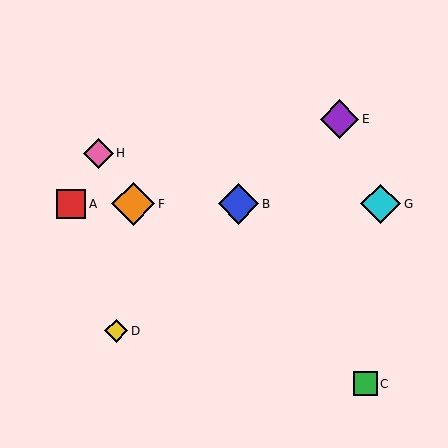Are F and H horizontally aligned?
No, F is at y≈204 and H is at y≈153.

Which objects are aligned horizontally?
Objects A, B, F, G are aligned horizontally.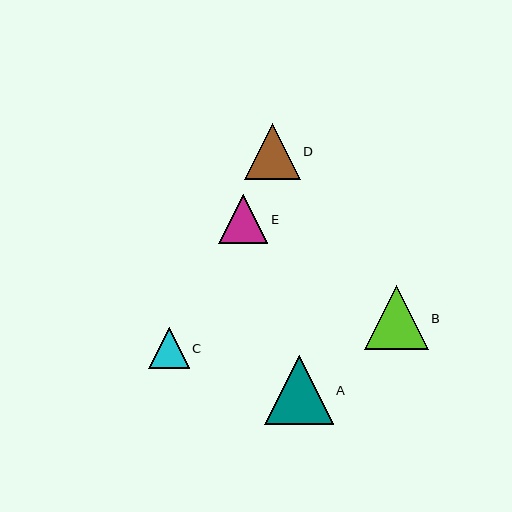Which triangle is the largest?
Triangle A is the largest with a size of approximately 68 pixels.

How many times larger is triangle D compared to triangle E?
Triangle D is approximately 1.1 times the size of triangle E.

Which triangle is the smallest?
Triangle C is the smallest with a size of approximately 40 pixels.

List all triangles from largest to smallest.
From largest to smallest: A, B, D, E, C.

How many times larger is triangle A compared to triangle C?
Triangle A is approximately 1.7 times the size of triangle C.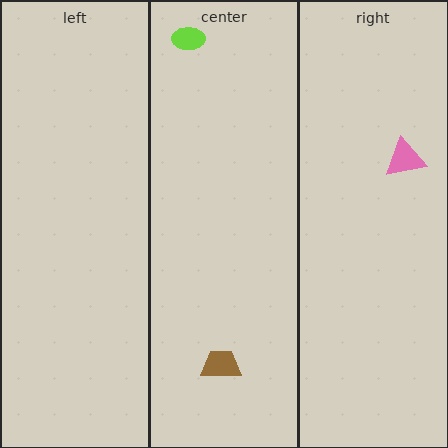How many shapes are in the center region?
2.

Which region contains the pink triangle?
The right region.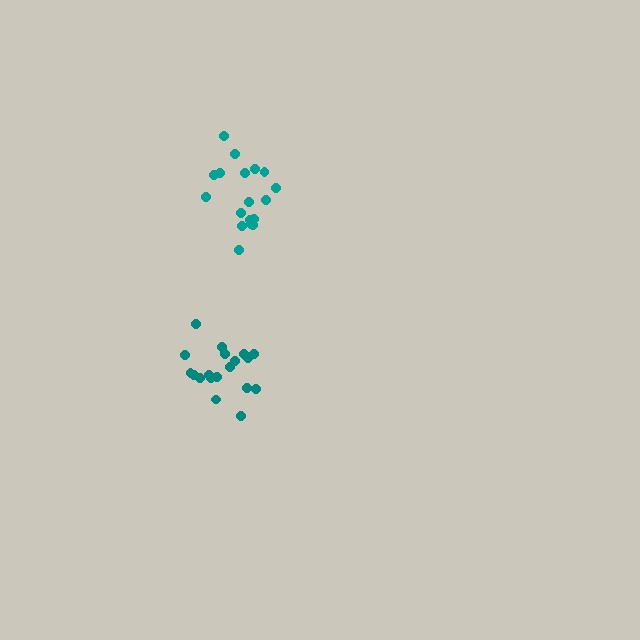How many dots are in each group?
Group 1: 18 dots, Group 2: 19 dots (37 total).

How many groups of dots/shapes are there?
There are 2 groups.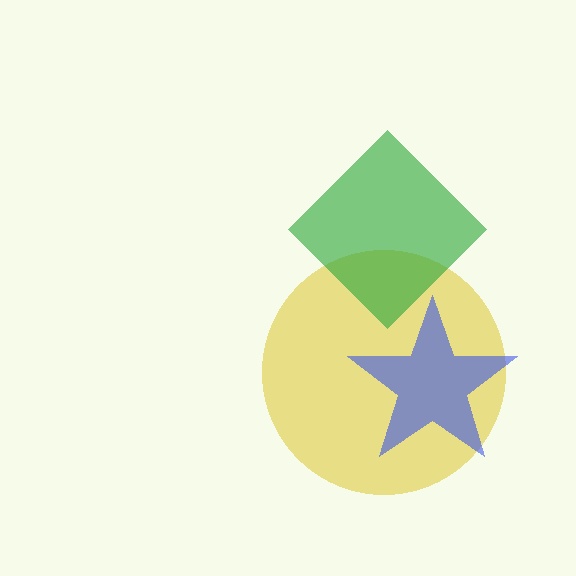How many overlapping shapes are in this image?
There are 3 overlapping shapes in the image.